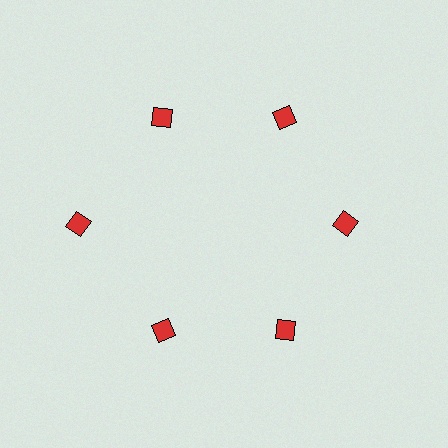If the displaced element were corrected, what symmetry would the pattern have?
It would have 6-fold rotational symmetry — the pattern would map onto itself every 60 degrees.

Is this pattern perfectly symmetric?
No. The 6 red diamonds are arranged in a ring, but one element near the 9 o'clock position is pushed outward from the center, breaking the 6-fold rotational symmetry.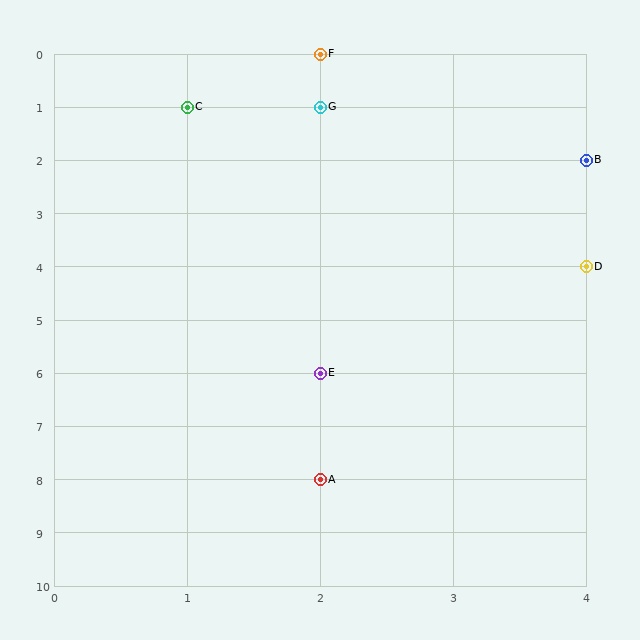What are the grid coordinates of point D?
Point D is at grid coordinates (4, 4).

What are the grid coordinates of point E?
Point E is at grid coordinates (2, 6).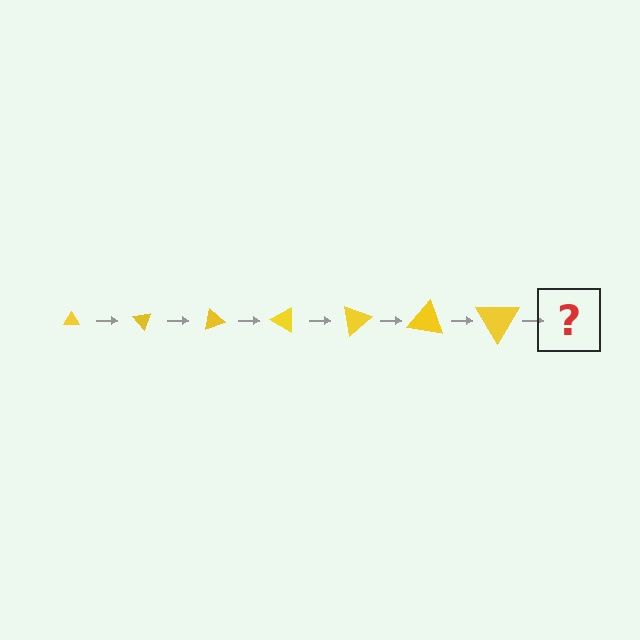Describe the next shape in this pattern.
It should be a triangle, larger than the previous one and rotated 350 degrees from the start.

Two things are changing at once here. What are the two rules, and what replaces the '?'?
The two rules are that the triangle grows larger each step and it rotates 50 degrees each step. The '?' should be a triangle, larger than the previous one and rotated 350 degrees from the start.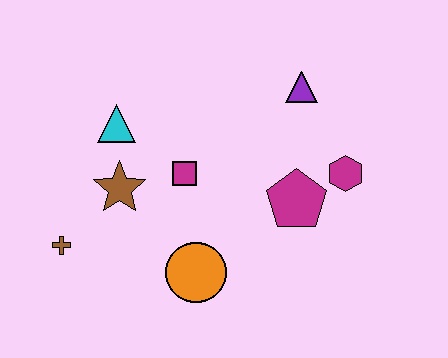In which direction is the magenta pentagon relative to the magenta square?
The magenta pentagon is to the right of the magenta square.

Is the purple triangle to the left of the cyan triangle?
No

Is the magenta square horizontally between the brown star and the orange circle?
Yes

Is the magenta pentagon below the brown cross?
No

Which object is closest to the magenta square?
The brown star is closest to the magenta square.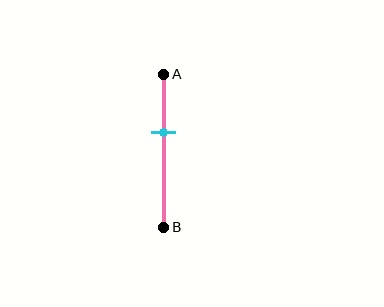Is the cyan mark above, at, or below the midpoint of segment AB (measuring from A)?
The cyan mark is above the midpoint of segment AB.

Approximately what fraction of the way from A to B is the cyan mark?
The cyan mark is approximately 40% of the way from A to B.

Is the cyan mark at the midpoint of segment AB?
No, the mark is at about 40% from A, not at the 50% midpoint.